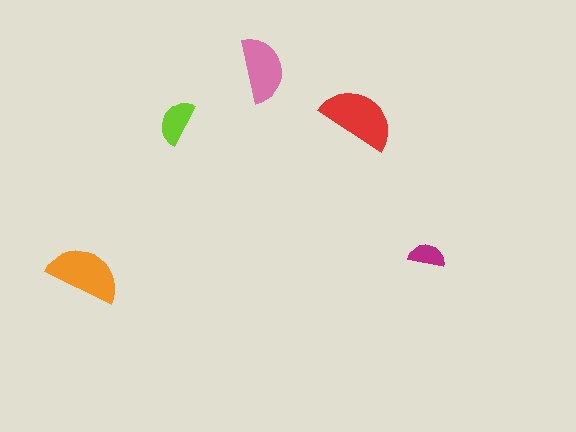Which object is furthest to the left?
The orange semicircle is leftmost.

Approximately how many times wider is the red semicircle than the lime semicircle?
About 1.5 times wider.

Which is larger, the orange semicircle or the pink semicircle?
The orange one.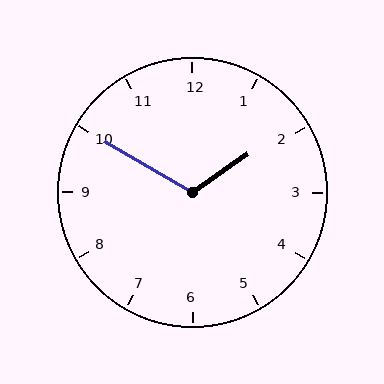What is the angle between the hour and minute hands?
Approximately 115 degrees.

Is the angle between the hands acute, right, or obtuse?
It is obtuse.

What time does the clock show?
1:50.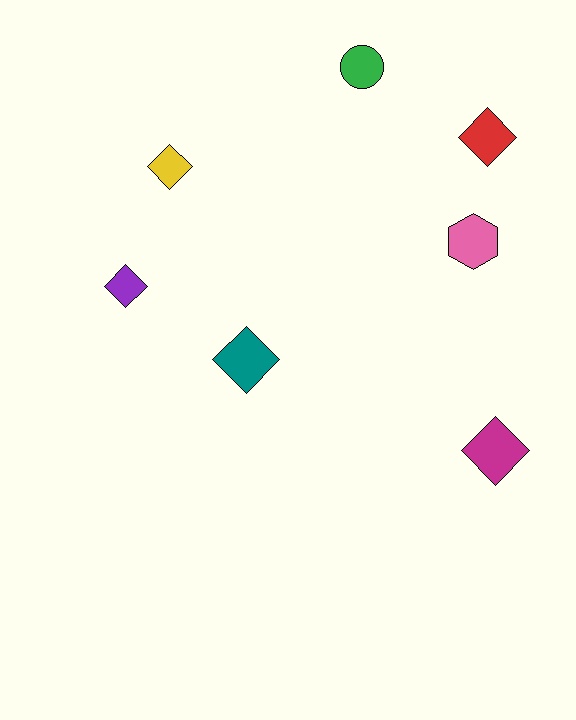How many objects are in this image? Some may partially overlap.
There are 7 objects.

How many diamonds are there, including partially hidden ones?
There are 5 diamonds.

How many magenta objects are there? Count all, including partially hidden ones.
There is 1 magenta object.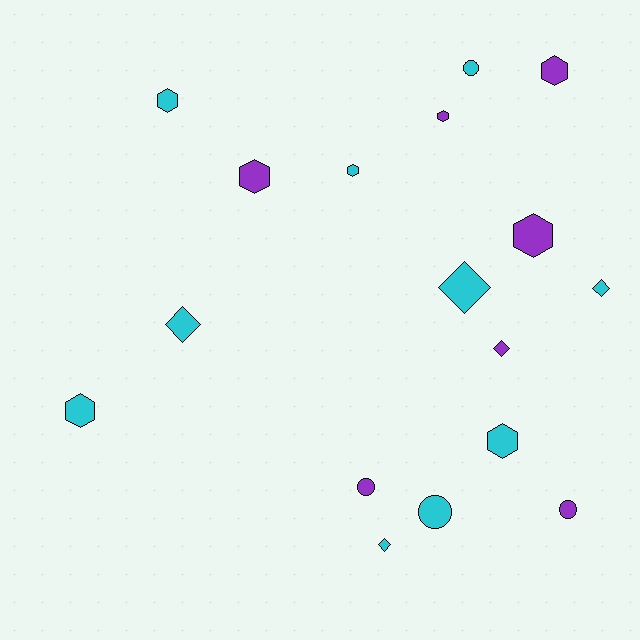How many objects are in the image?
There are 17 objects.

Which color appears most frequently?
Cyan, with 10 objects.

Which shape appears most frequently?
Hexagon, with 8 objects.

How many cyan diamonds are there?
There are 4 cyan diamonds.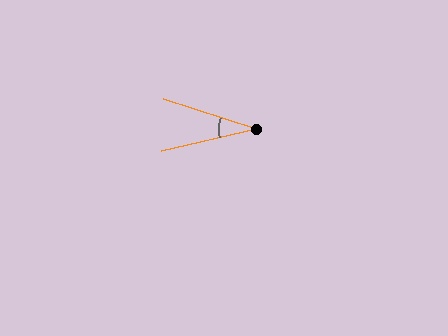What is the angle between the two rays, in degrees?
Approximately 31 degrees.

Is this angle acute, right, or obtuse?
It is acute.